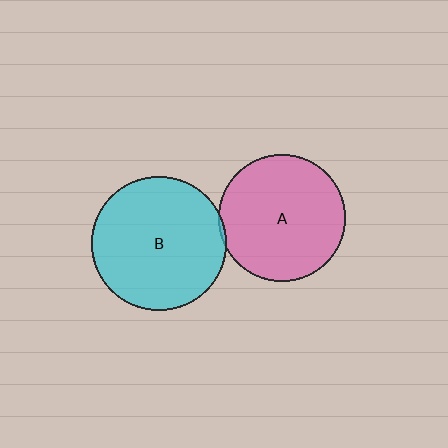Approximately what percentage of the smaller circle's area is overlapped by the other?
Approximately 5%.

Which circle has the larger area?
Circle B (cyan).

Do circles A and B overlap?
Yes.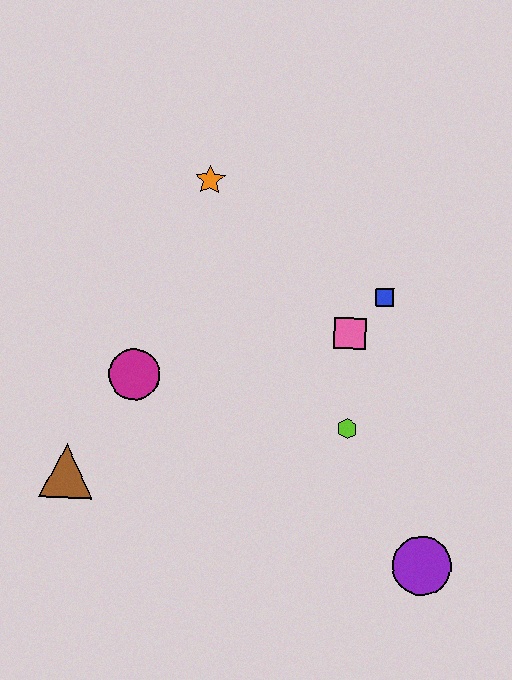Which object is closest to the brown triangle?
The magenta circle is closest to the brown triangle.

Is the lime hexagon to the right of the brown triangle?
Yes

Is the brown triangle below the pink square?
Yes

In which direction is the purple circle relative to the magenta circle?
The purple circle is to the right of the magenta circle.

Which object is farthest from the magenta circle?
The purple circle is farthest from the magenta circle.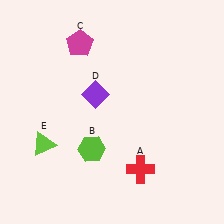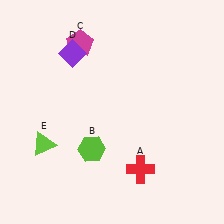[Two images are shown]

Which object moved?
The purple diamond (D) moved up.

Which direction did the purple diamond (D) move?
The purple diamond (D) moved up.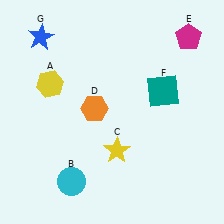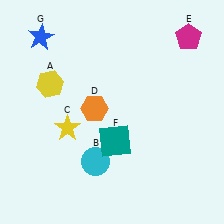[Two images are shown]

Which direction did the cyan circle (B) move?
The cyan circle (B) moved right.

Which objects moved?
The objects that moved are: the cyan circle (B), the yellow star (C), the teal square (F).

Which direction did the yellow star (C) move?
The yellow star (C) moved left.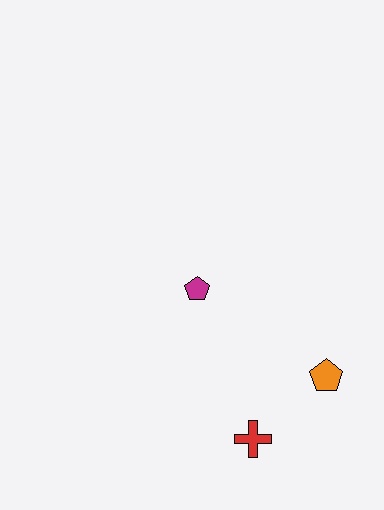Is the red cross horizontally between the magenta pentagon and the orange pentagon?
Yes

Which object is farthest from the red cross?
The magenta pentagon is farthest from the red cross.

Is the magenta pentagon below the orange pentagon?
No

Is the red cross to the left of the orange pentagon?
Yes